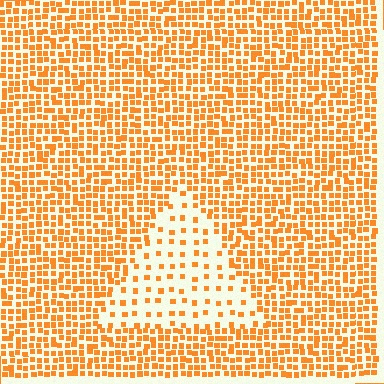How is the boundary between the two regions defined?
The boundary is defined by a change in element density (approximately 2.8x ratio). All elements are the same color, size, and shape.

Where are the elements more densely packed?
The elements are more densely packed outside the triangle boundary.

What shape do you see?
I see a triangle.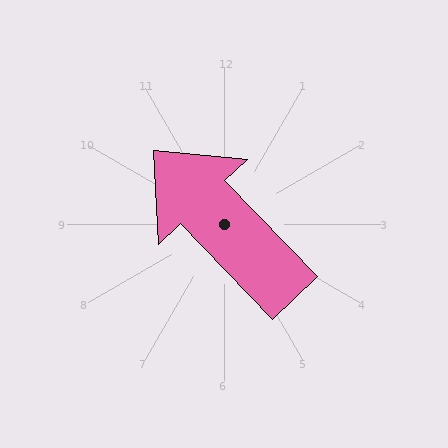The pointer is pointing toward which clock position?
Roughly 11 o'clock.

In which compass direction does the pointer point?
Northwest.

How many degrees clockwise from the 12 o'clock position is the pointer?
Approximately 316 degrees.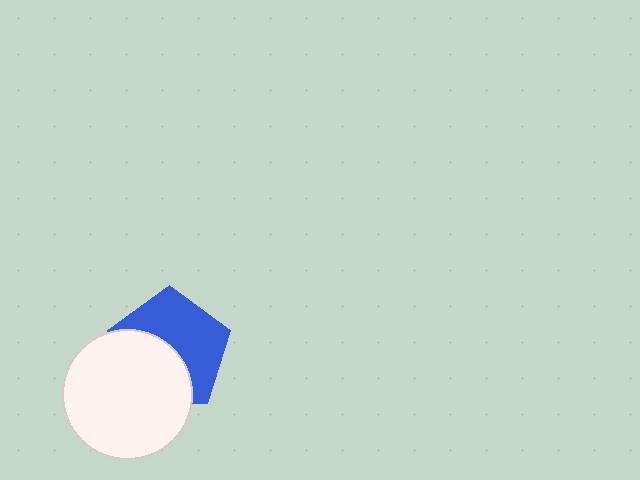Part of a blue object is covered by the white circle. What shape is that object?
It is a pentagon.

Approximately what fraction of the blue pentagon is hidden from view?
Roughly 45% of the blue pentagon is hidden behind the white circle.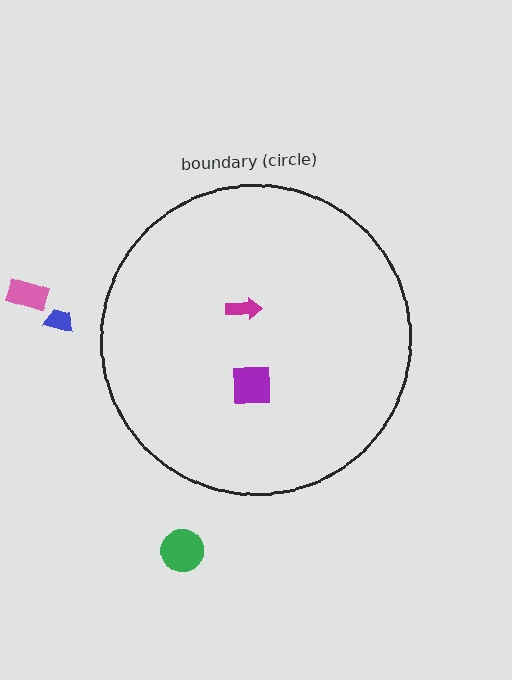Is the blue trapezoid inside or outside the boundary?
Outside.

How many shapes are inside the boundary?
2 inside, 3 outside.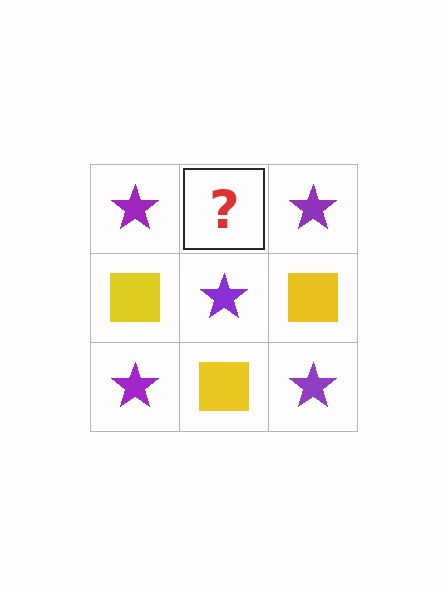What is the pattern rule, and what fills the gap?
The rule is that it alternates purple star and yellow square in a checkerboard pattern. The gap should be filled with a yellow square.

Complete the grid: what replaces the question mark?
The question mark should be replaced with a yellow square.